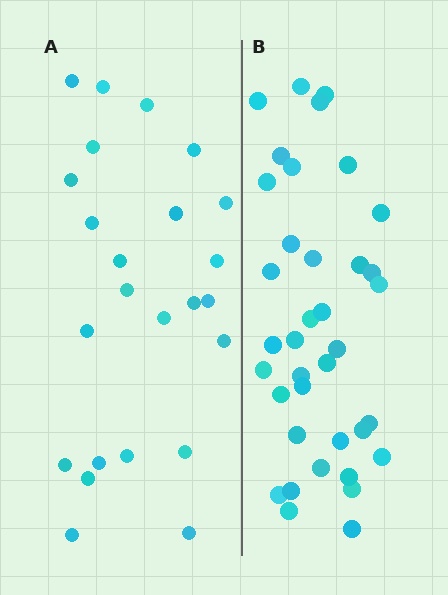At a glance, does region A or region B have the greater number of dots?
Region B (the right region) has more dots.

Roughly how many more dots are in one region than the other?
Region B has approximately 15 more dots than region A.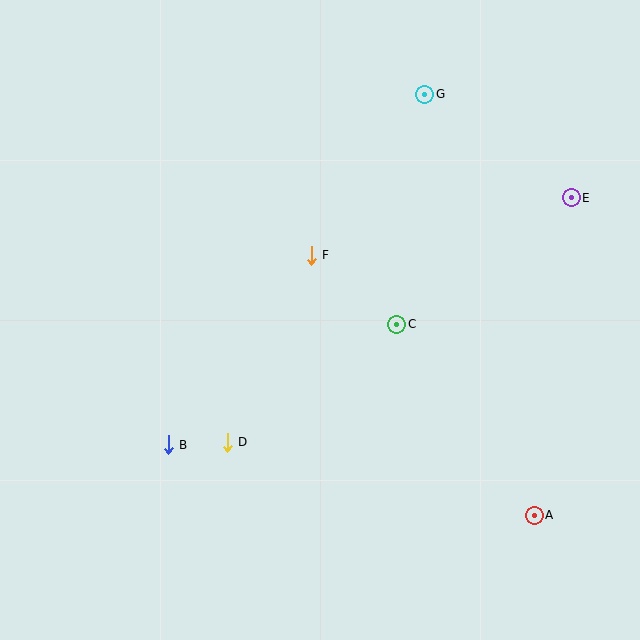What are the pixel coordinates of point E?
Point E is at (571, 198).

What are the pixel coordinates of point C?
Point C is at (397, 324).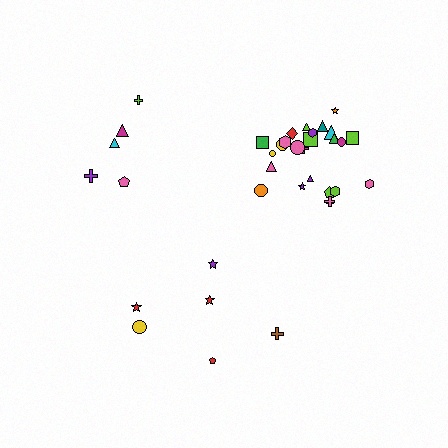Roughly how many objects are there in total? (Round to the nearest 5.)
Roughly 35 objects in total.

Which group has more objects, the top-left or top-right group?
The top-right group.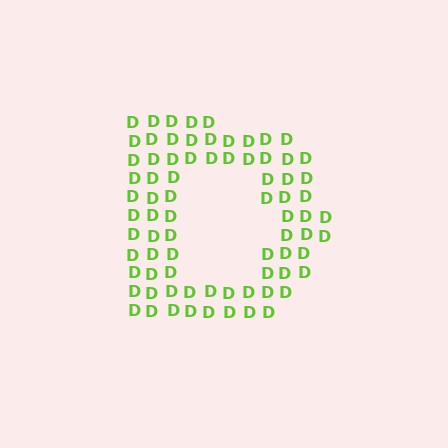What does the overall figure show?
The overall figure shows the letter D.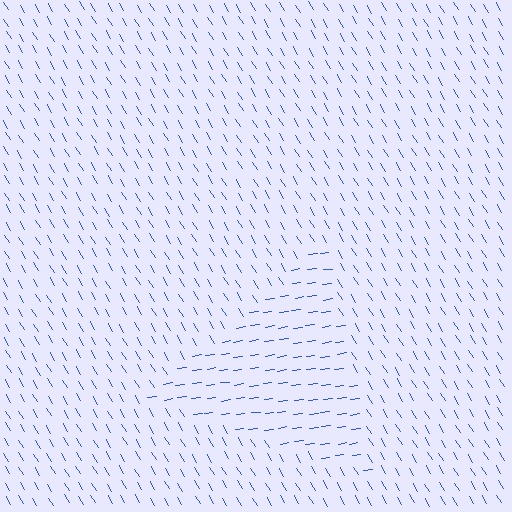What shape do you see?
I see a triangle.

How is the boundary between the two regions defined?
The boundary is defined purely by a change in line orientation (approximately 67 degrees difference). All lines are the same color and thickness.